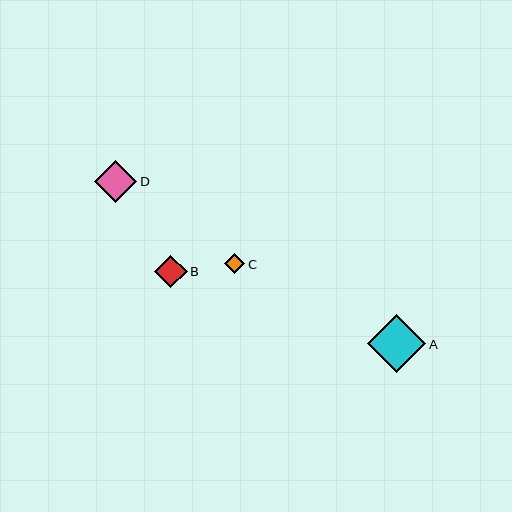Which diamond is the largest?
Diamond A is the largest with a size of approximately 58 pixels.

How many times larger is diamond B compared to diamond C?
Diamond B is approximately 1.6 times the size of diamond C.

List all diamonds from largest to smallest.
From largest to smallest: A, D, B, C.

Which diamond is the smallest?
Diamond C is the smallest with a size of approximately 20 pixels.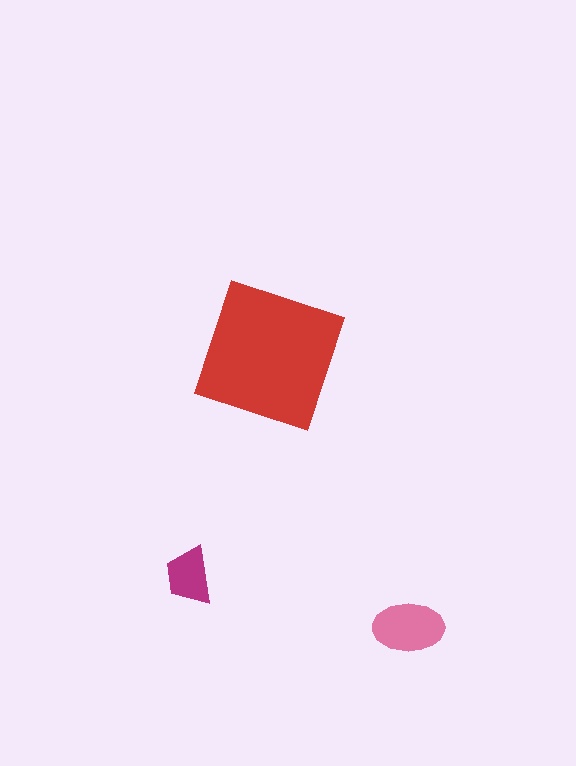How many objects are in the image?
There are 3 objects in the image.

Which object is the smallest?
The magenta trapezoid.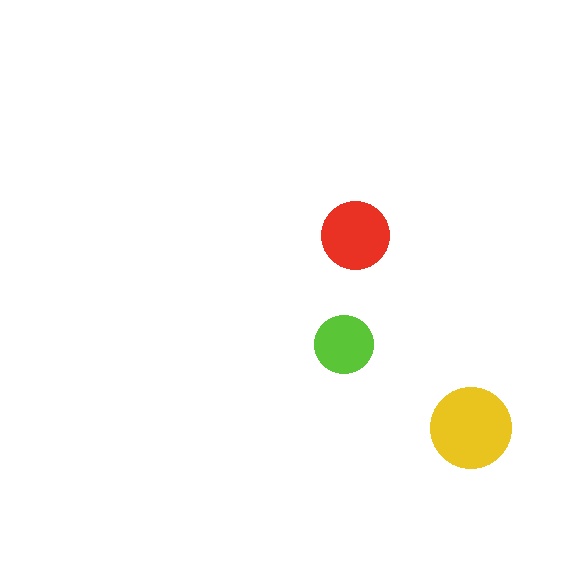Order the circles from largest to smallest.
the yellow one, the red one, the lime one.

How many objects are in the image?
There are 3 objects in the image.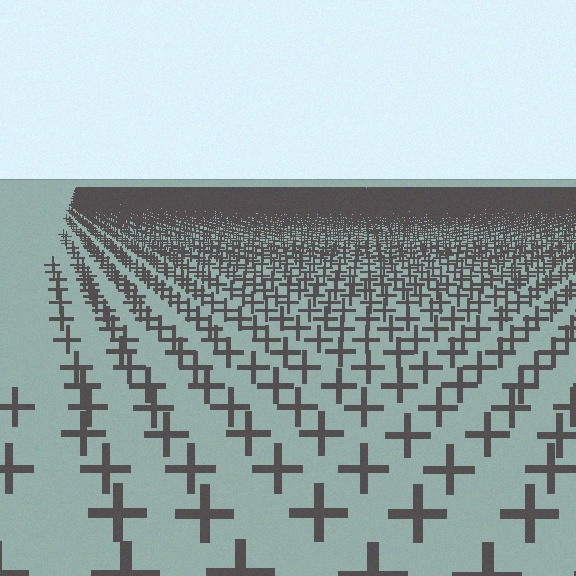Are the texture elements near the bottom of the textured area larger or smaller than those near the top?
Larger. Near the bottom, elements are closer to the viewer and appear at a bigger on-screen size.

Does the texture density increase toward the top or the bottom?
Density increases toward the top.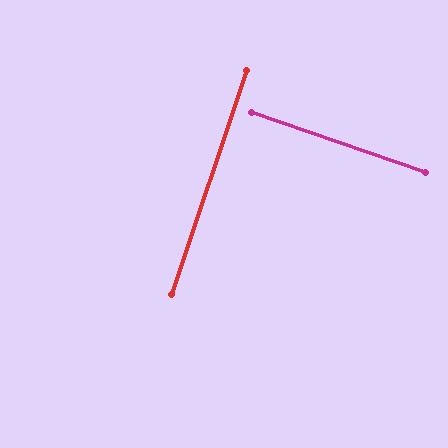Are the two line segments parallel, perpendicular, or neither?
Perpendicular — they meet at approximately 90°.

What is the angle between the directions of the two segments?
Approximately 90 degrees.